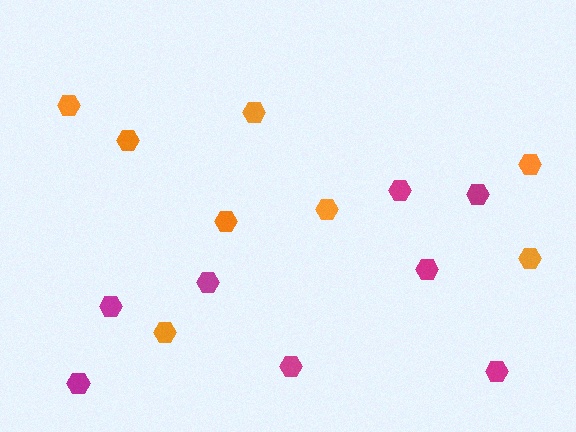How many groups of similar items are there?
There are 2 groups: one group of orange hexagons (8) and one group of magenta hexagons (8).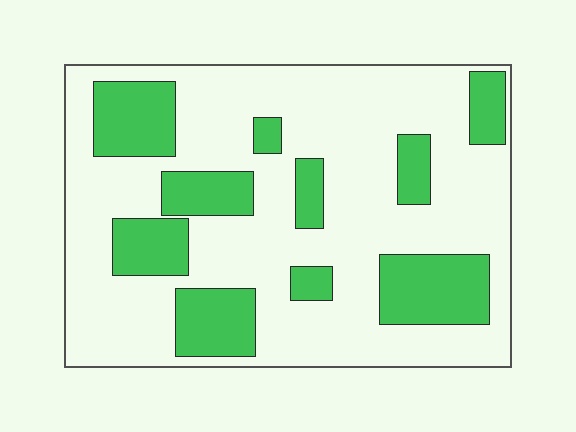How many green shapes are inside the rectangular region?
10.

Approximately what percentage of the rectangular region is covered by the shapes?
Approximately 30%.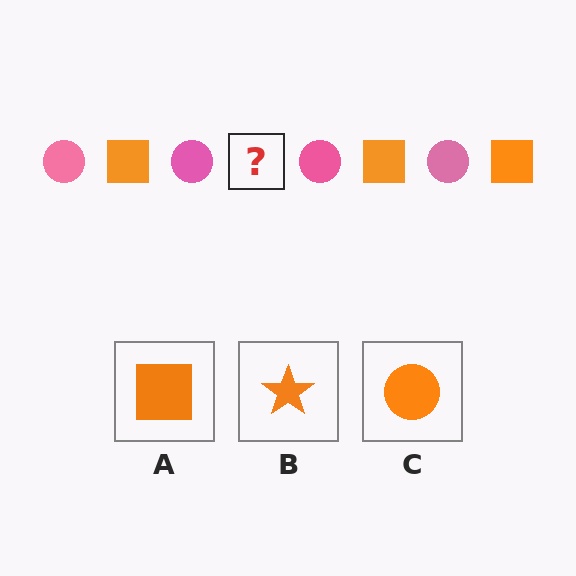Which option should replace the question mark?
Option A.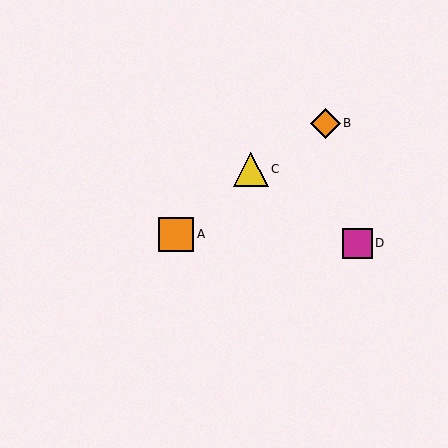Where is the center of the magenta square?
The center of the magenta square is at (357, 243).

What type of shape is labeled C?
Shape C is a yellow triangle.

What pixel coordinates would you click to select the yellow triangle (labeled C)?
Click at (251, 169) to select the yellow triangle C.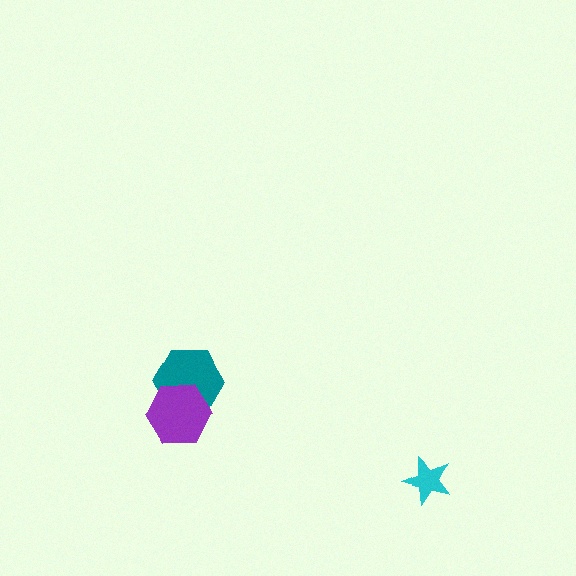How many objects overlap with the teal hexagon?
1 object overlaps with the teal hexagon.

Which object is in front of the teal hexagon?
The purple hexagon is in front of the teal hexagon.